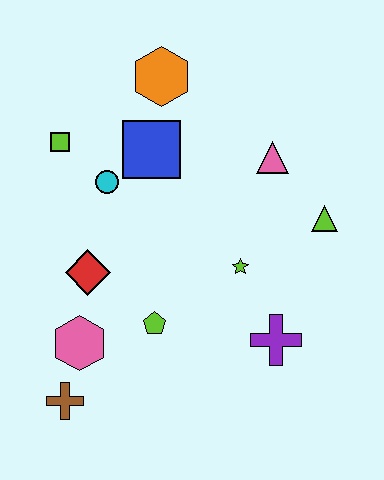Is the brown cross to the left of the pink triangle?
Yes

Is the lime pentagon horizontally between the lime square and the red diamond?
No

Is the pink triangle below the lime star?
No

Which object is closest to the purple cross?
The lime star is closest to the purple cross.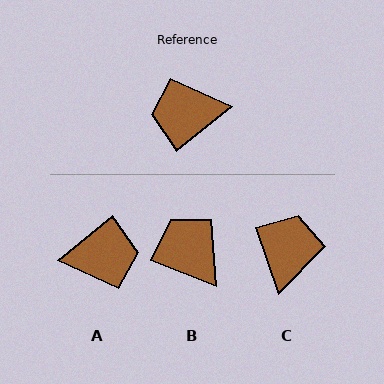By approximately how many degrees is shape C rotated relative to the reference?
Approximately 110 degrees clockwise.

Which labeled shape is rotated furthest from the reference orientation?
A, about 180 degrees away.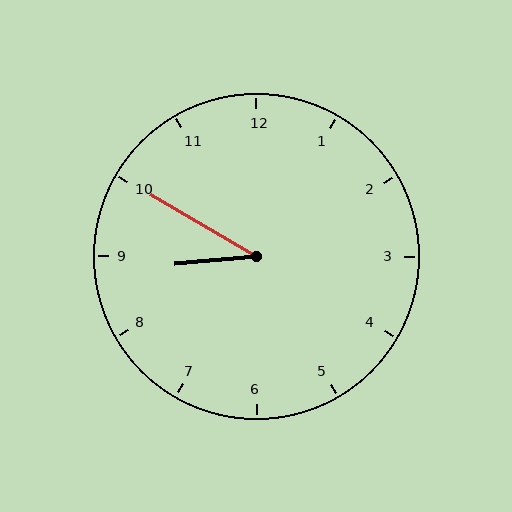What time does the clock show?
8:50.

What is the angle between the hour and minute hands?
Approximately 35 degrees.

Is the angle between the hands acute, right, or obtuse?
It is acute.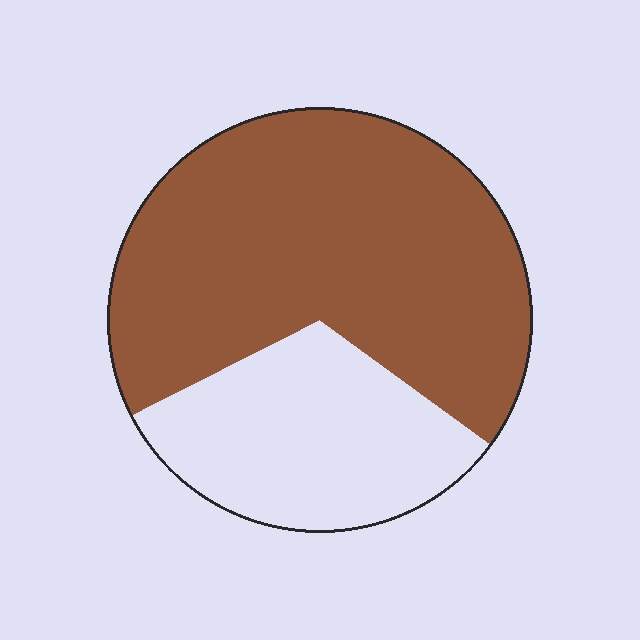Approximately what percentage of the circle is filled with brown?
Approximately 70%.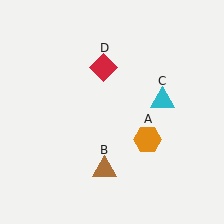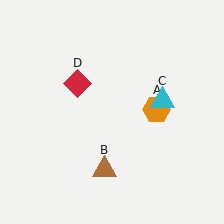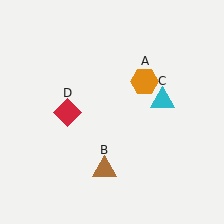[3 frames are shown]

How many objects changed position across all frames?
2 objects changed position: orange hexagon (object A), red diamond (object D).